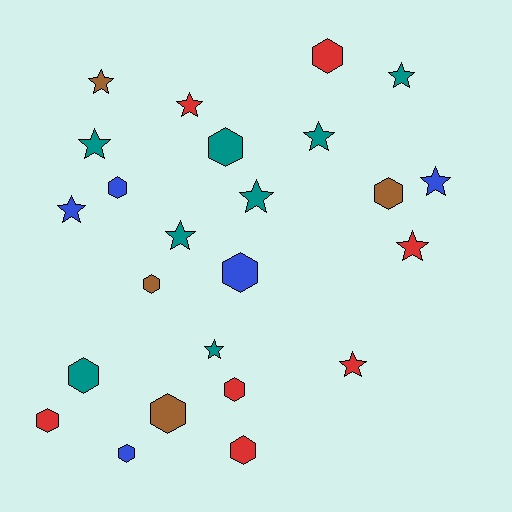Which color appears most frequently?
Teal, with 8 objects.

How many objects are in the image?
There are 24 objects.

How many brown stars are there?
There is 1 brown star.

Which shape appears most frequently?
Star, with 12 objects.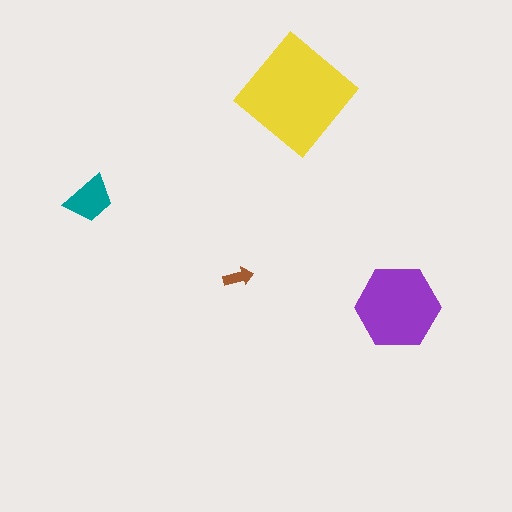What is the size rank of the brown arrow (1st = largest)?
4th.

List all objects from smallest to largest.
The brown arrow, the teal trapezoid, the purple hexagon, the yellow diamond.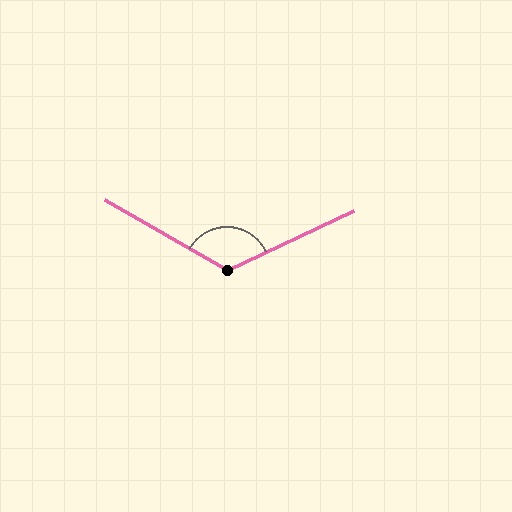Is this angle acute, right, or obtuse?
It is obtuse.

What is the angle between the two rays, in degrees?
Approximately 125 degrees.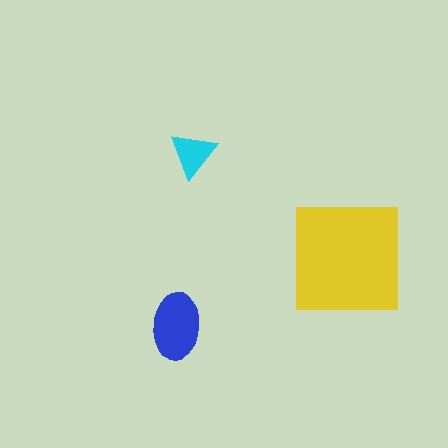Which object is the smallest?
The cyan triangle.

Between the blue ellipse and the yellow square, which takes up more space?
The yellow square.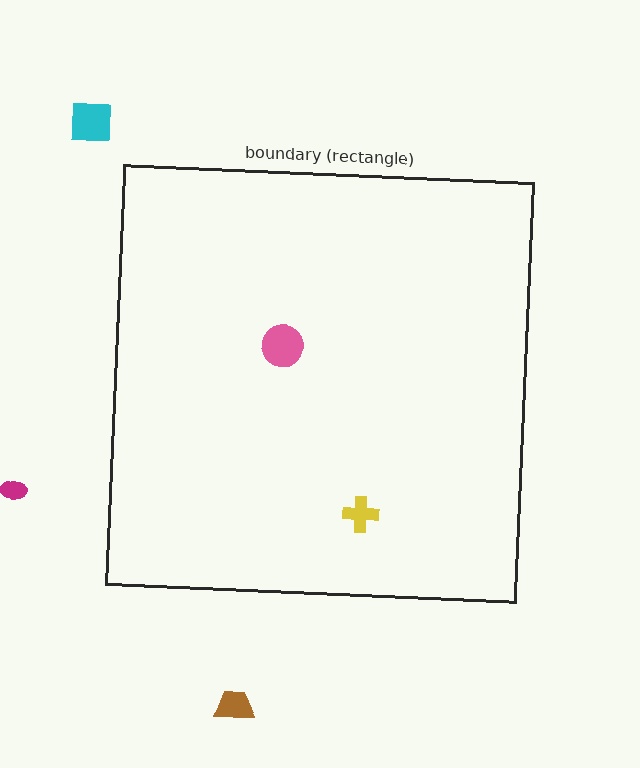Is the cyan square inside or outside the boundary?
Outside.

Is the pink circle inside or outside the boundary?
Inside.